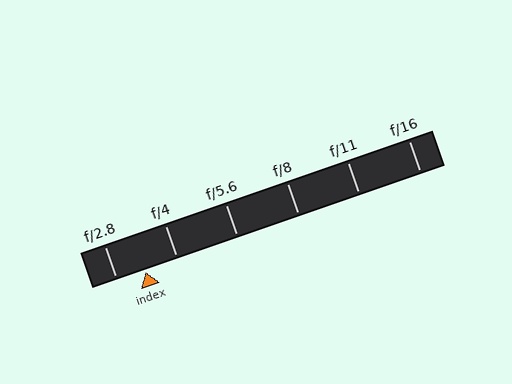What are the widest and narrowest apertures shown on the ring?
The widest aperture shown is f/2.8 and the narrowest is f/16.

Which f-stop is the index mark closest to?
The index mark is closest to f/2.8.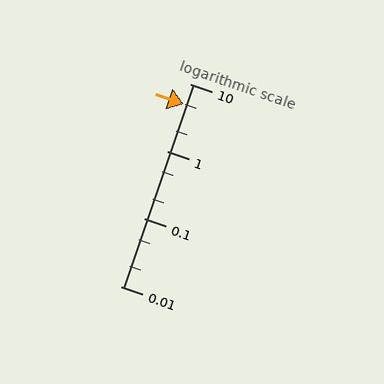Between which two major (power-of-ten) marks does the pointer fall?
The pointer is between 1 and 10.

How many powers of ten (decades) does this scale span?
The scale spans 3 decades, from 0.01 to 10.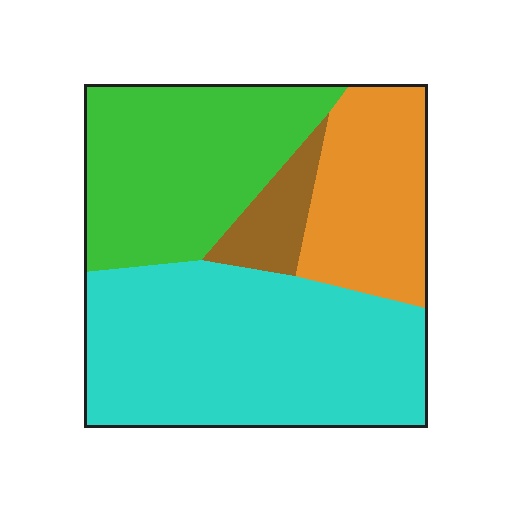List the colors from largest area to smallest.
From largest to smallest: cyan, green, orange, brown.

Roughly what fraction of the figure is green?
Green takes up about one third (1/3) of the figure.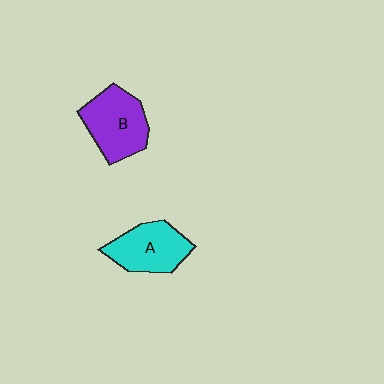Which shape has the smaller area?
Shape A (cyan).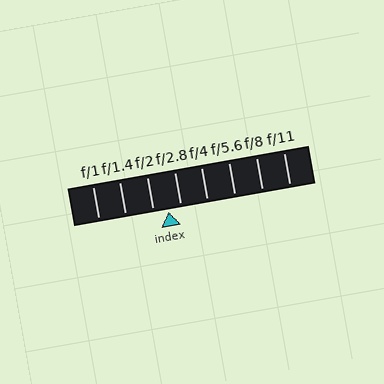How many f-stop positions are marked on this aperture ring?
There are 8 f-stop positions marked.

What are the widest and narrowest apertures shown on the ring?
The widest aperture shown is f/1 and the narrowest is f/11.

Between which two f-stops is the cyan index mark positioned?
The index mark is between f/2 and f/2.8.